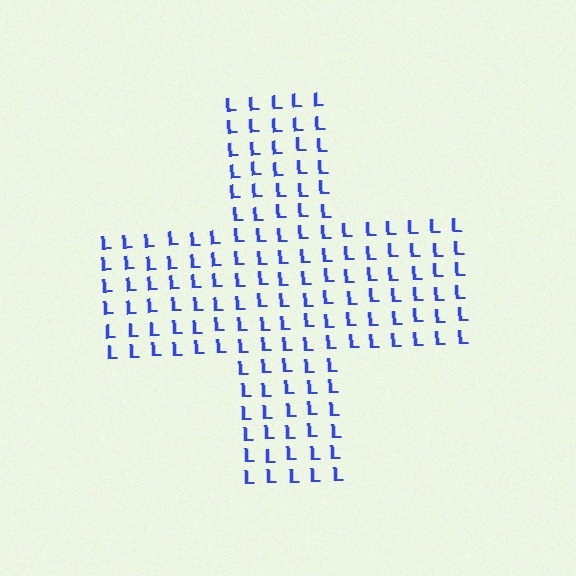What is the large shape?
The large shape is a cross.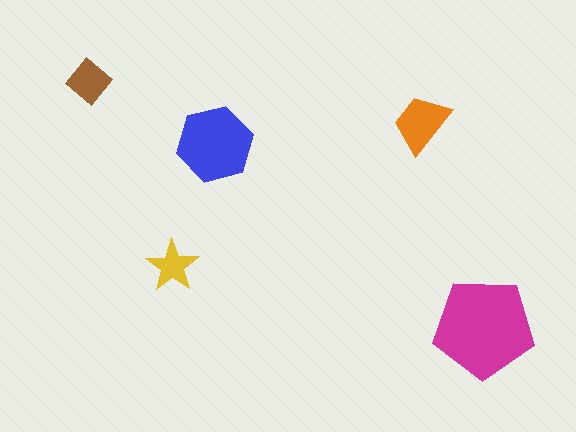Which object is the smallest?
The yellow star.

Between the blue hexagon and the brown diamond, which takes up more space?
The blue hexagon.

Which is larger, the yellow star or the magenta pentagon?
The magenta pentagon.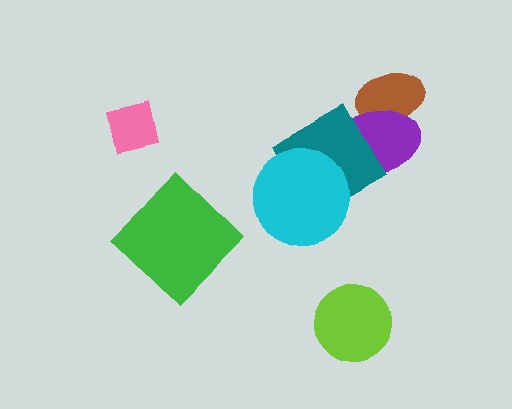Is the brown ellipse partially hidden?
Yes, it is partially covered by another shape.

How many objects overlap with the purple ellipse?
2 objects overlap with the purple ellipse.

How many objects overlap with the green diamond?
0 objects overlap with the green diamond.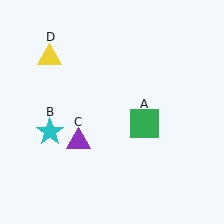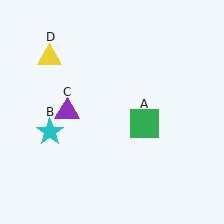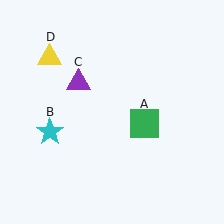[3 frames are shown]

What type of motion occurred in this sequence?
The purple triangle (object C) rotated clockwise around the center of the scene.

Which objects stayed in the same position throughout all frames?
Green square (object A) and cyan star (object B) and yellow triangle (object D) remained stationary.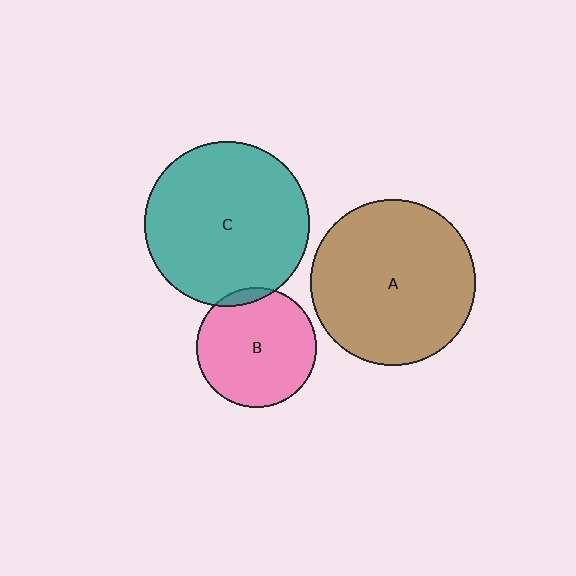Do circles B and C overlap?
Yes.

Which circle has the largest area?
Circle A (brown).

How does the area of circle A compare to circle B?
Approximately 1.9 times.